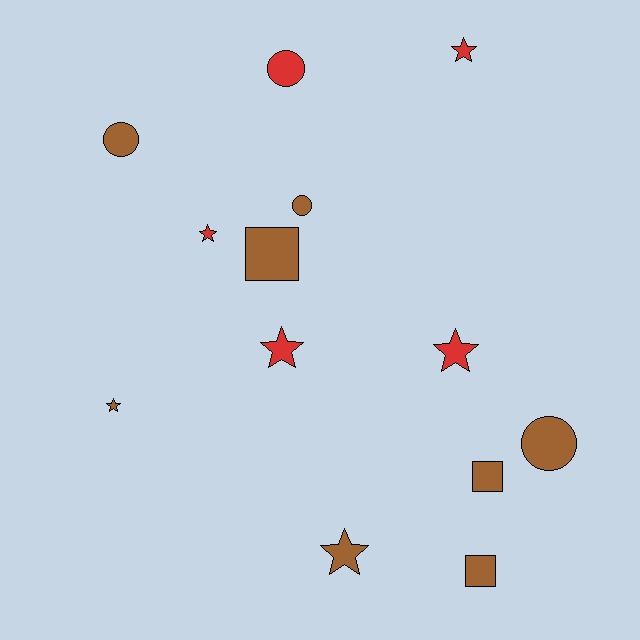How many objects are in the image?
There are 13 objects.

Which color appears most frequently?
Brown, with 8 objects.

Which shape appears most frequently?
Star, with 6 objects.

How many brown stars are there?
There are 2 brown stars.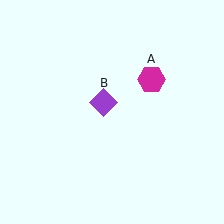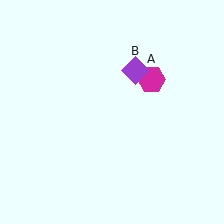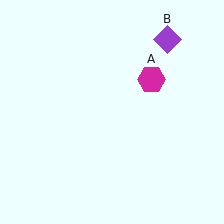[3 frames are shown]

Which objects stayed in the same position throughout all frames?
Magenta hexagon (object A) remained stationary.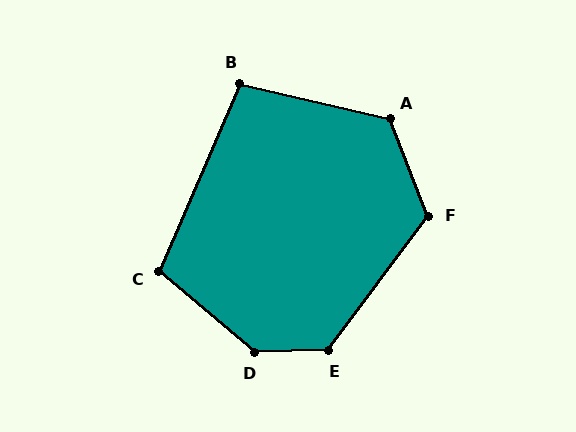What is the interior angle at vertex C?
Approximately 107 degrees (obtuse).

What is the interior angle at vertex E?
Approximately 128 degrees (obtuse).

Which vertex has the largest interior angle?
D, at approximately 138 degrees.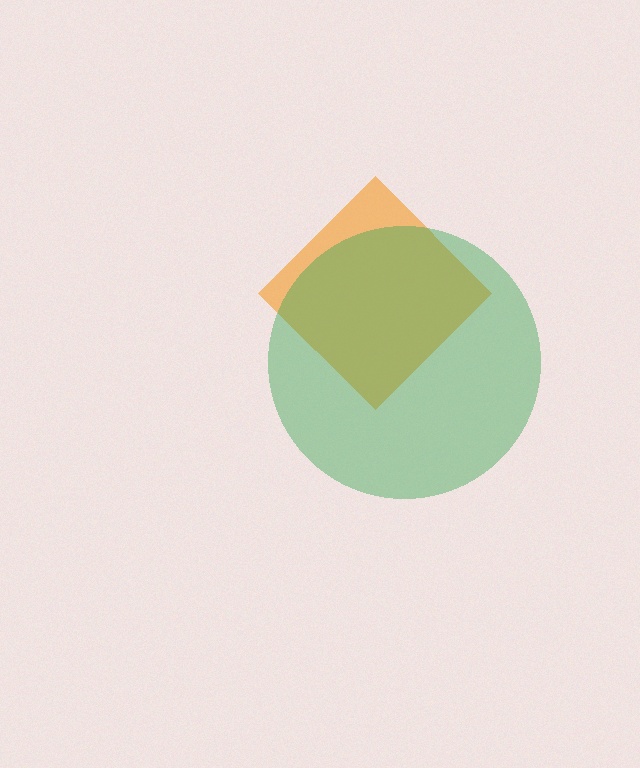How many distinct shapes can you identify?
There are 2 distinct shapes: an orange diamond, a green circle.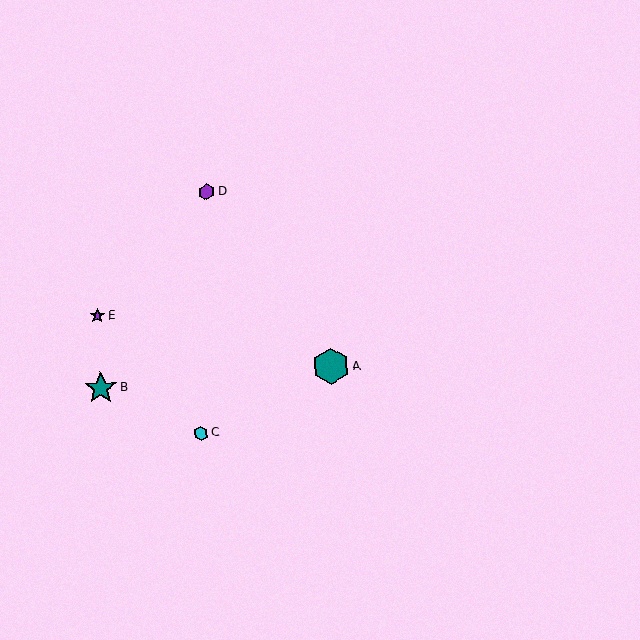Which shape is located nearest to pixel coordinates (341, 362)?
The teal hexagon (labeled A) at (331, 366) is nearest to that location.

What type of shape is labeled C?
Shape C is a cyan hexagon.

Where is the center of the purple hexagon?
The center of the purple hexagon is at (207, 192).